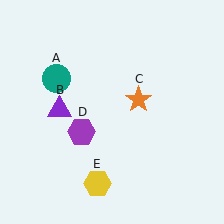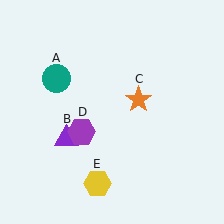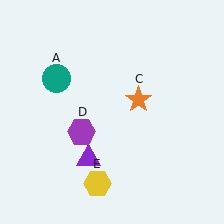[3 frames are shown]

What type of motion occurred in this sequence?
The purple triangle (object B) rotated counterclockwise around the center of the scene.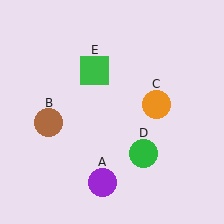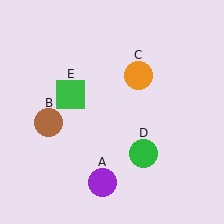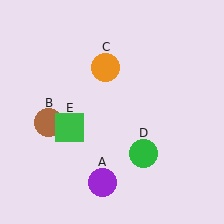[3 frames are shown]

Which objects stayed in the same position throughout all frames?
Purple circle (object A) and brown circle (object B) and green circle (object D) remained stationary.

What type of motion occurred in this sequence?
The orange circle (object C), green square (object E) rotated counterclockwise around the center of the scene.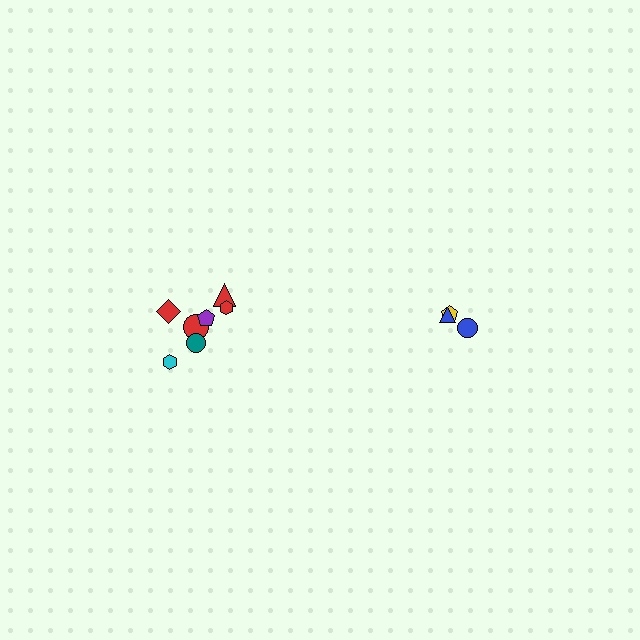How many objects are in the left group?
There are 7 objects.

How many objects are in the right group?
There are 3 objects.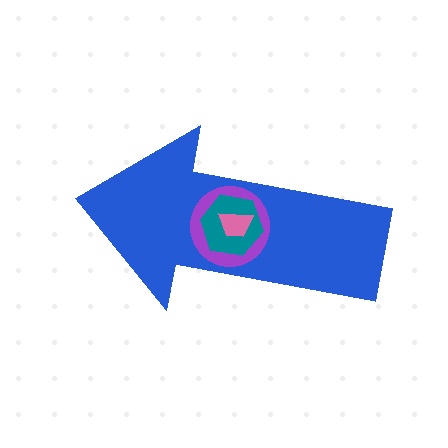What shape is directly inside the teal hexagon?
The pink trapezoid.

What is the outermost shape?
The blue arrow.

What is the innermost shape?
The pink trapezoid.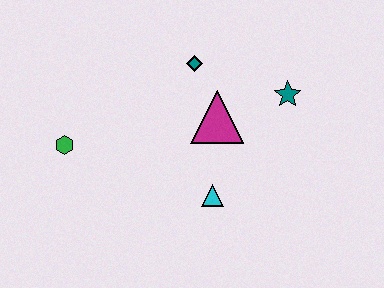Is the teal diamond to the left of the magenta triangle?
Yes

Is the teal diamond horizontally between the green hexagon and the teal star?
Yes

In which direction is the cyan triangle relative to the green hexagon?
The cyan triangle is to the right of the green hexagon.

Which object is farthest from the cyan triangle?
The green hexagon is farthest from the cyan triangle.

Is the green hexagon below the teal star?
Yes